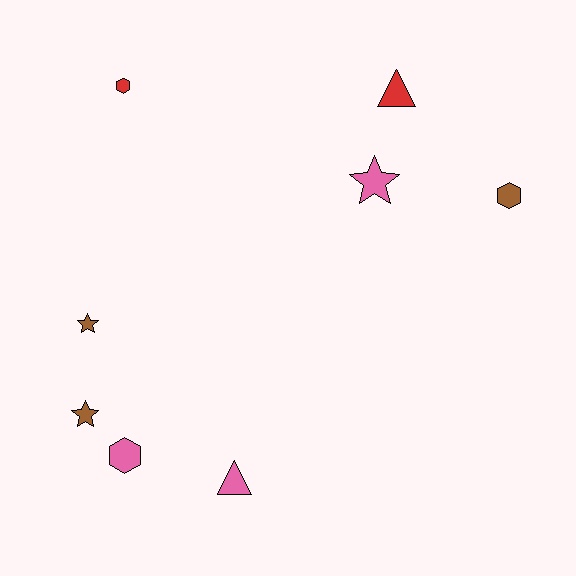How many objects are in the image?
There are 8 objects.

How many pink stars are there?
There is 1 pink star.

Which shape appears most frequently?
Star, with 3 objects.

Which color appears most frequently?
Pink, with 3 objects.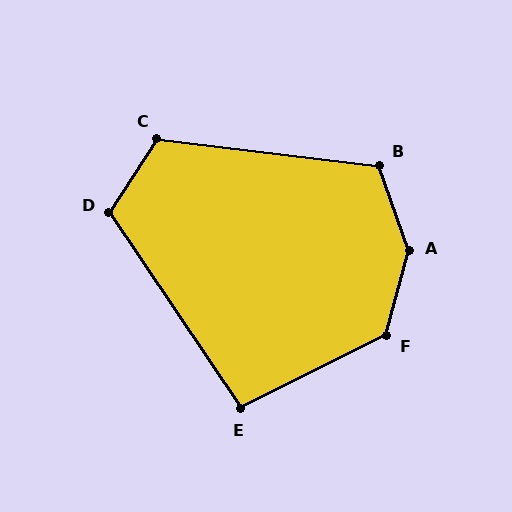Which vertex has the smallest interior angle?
E, at approximately 97 degrees.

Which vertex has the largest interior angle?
A, at approximately 146 degrees.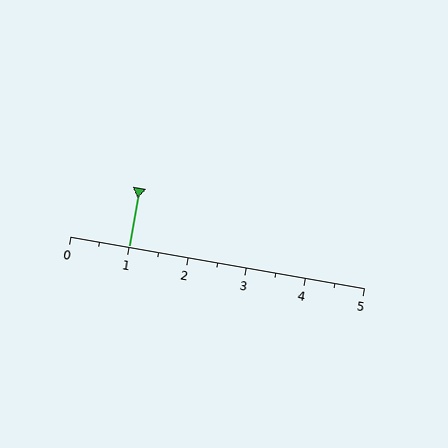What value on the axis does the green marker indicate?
The marker indicates approximately 1.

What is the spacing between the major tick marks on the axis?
The major ticks are spaced 1 apart.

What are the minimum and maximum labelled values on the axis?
The axis runs from 0 to 5.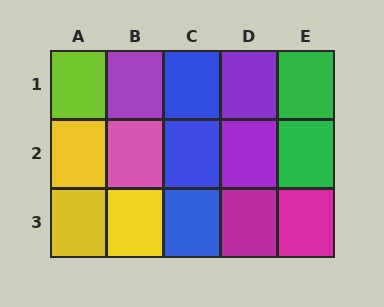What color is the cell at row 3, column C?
Blue.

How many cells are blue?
3 cells are blue.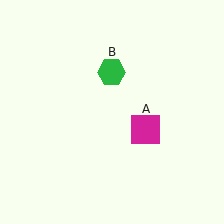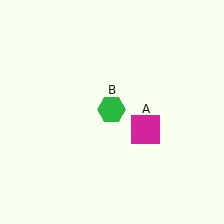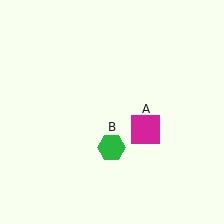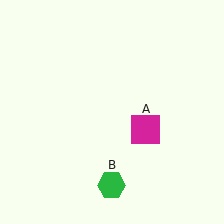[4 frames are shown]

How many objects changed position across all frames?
1 object changed position: green hexagon (object B).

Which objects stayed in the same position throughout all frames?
Magenta square (object A) remained stationary.